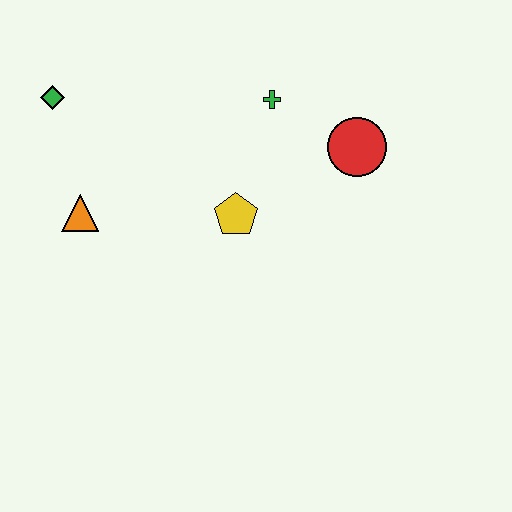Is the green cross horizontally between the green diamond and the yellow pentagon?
No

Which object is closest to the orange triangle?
The green diamond is closest to the orange triangle.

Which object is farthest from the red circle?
The green diamond is farthest from the red circle.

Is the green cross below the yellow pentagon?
No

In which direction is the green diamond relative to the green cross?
The green diamond is to the left of the green cross.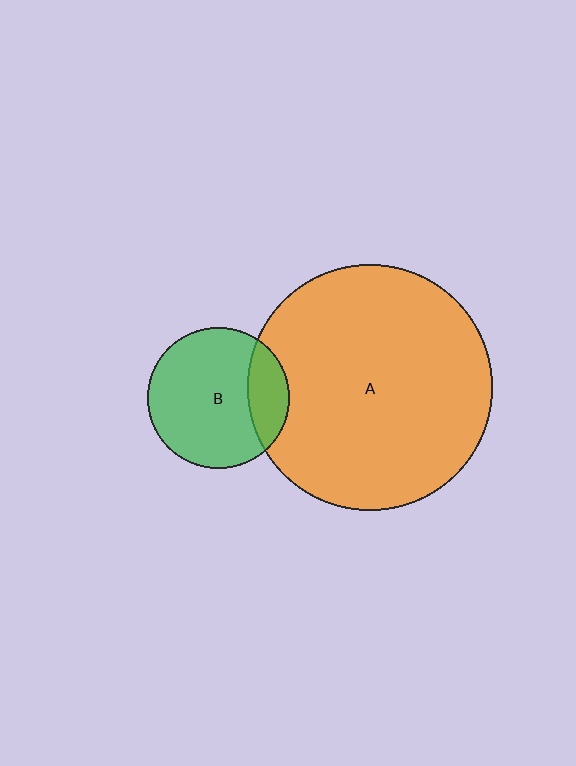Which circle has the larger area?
Circle A (orange).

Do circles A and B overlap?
Yes.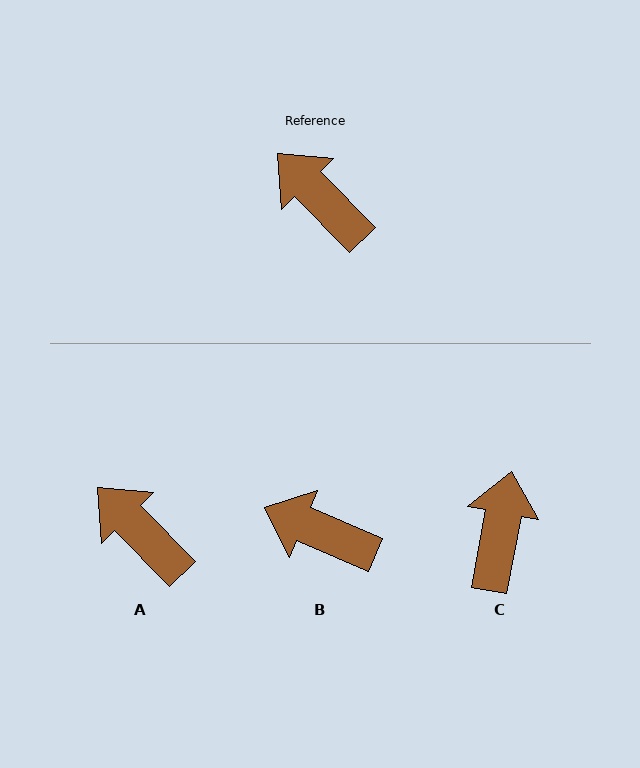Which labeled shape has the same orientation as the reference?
A.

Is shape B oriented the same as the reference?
No, it is off by about 23 degrees.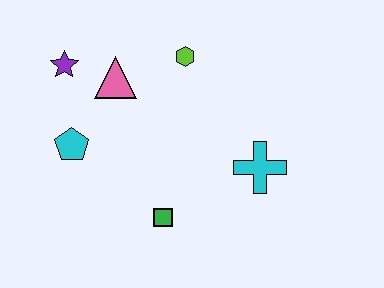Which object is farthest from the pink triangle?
The cyan cross is farthest from the pink triangle.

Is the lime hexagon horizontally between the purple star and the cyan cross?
Yes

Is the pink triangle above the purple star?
No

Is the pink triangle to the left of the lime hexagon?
Yes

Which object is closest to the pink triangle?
The purple star is closest to the pink triangle.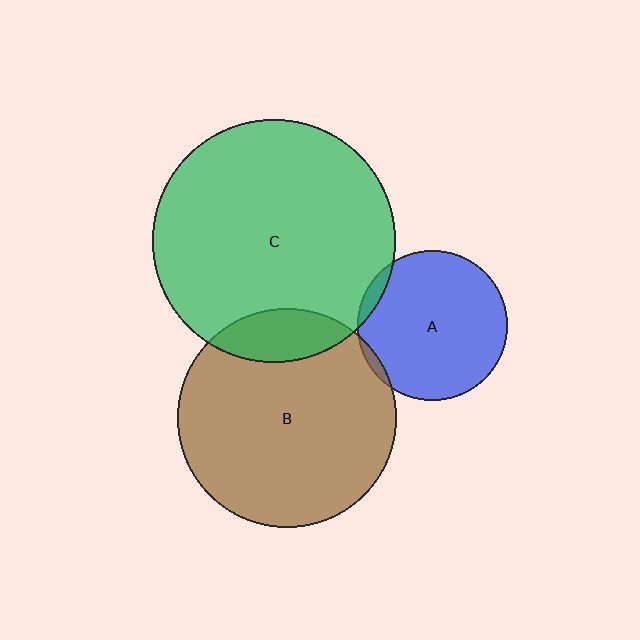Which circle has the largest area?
Circle C (green).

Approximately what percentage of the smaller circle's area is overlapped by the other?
Approximately 5%.